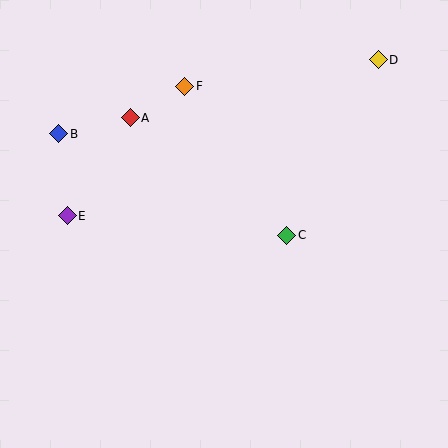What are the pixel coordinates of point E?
Point E is at (67, 216).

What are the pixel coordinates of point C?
Point C is at (287, 235).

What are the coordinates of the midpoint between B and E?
The midpoint between B and E is at (63, 175).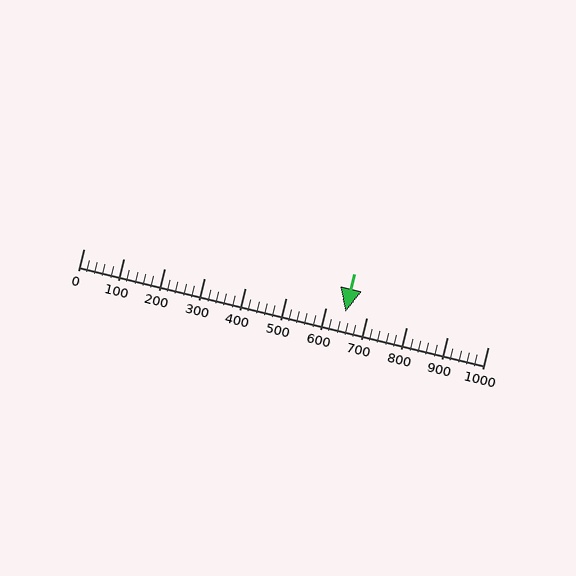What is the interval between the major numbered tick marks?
The major tick marks are spaced 100 units apart.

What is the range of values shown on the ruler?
The ruler shows values from 0 to 1000.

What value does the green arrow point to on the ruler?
The green arrow points to approximately 648.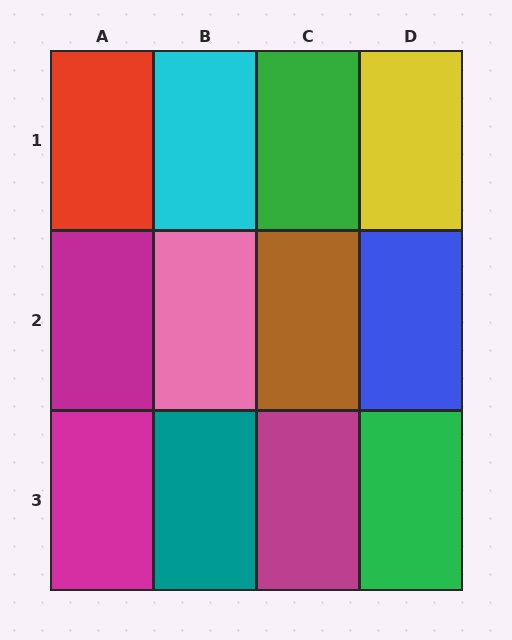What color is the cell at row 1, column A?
Red.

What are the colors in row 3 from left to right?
Magenta, teal, magenta, green.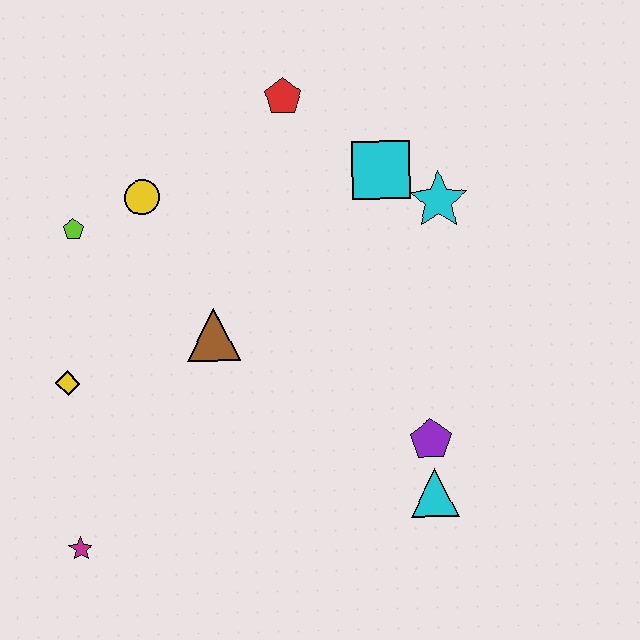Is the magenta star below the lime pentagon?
Yes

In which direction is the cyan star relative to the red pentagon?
The cyan star is to the right of the red pentagon.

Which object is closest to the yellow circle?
The lime pentagon is closest to the yellow circle.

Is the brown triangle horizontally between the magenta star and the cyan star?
Yes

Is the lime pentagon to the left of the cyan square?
Yes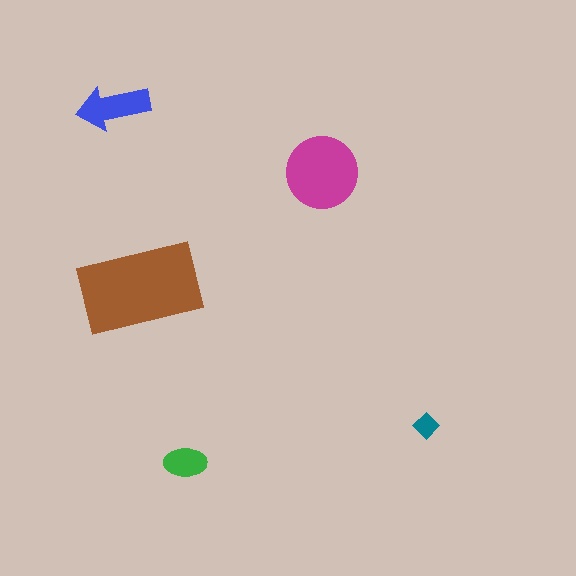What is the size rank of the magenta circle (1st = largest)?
2nd.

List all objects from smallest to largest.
The teal diamond, the green ellipse, the blue arrow, the magenta circle, the brown rectangle.